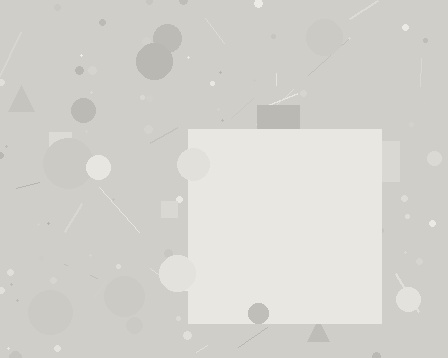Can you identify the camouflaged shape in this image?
The camouflaged shape is a square.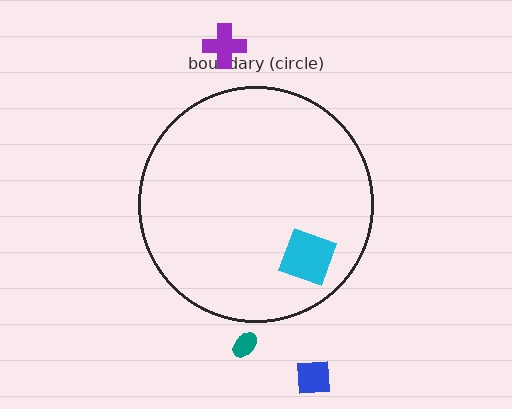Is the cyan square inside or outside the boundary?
Inside.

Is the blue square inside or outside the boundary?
Outside.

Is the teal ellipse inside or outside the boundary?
Outside.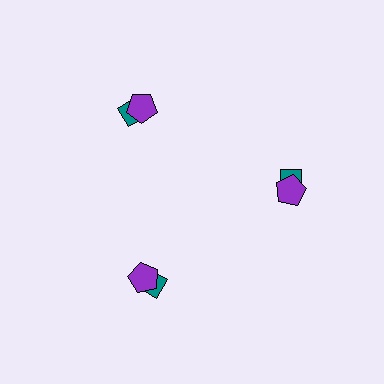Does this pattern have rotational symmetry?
Yes, this pattern has 3-fold rotational symmetry. It looks the same after rotating 120 degrees around the center.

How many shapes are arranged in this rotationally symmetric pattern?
There are 6 shapes, arranged in 3 groups of 2.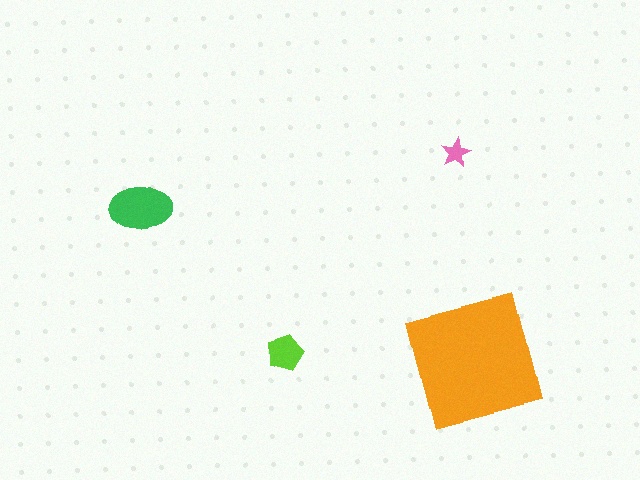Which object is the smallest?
The pink star.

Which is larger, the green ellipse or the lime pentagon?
The green ellipse.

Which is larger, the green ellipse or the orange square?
The orange square.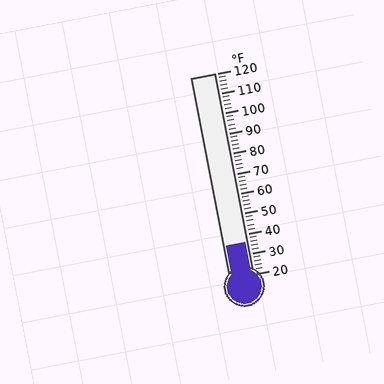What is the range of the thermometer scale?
The thermometer scale ranges from 20°F to 120°F.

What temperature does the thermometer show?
The thermometer shows approximately 36°F.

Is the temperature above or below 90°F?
The temperature is below 90°F.